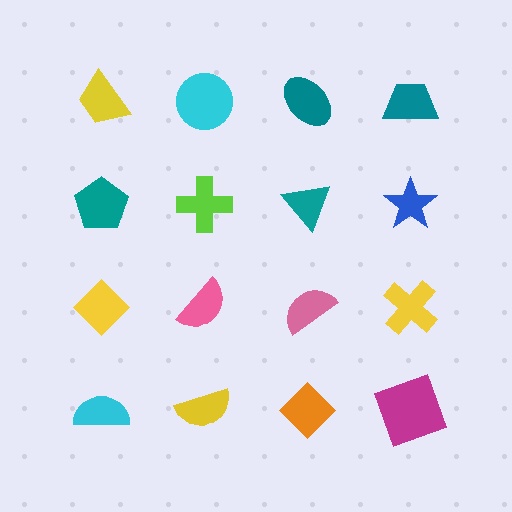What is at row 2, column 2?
A lime cross.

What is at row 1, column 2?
A cyan circle.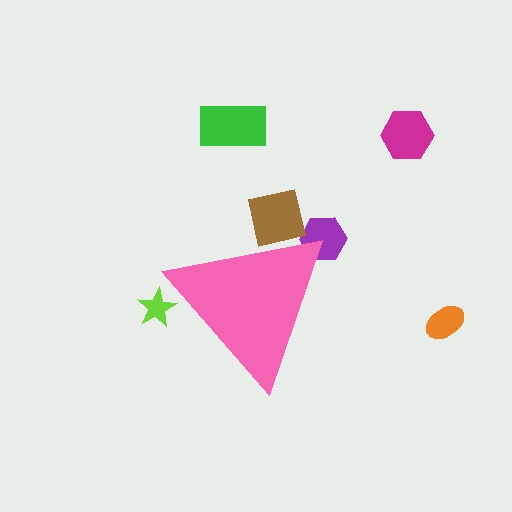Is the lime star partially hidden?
Yes, the lime star is partially hidden behind the pink triangle.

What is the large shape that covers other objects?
A pink triangle.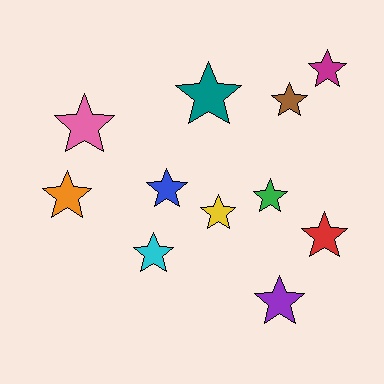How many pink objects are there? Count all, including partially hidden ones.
There is 1 pink object.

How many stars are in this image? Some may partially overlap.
There are 11 stars.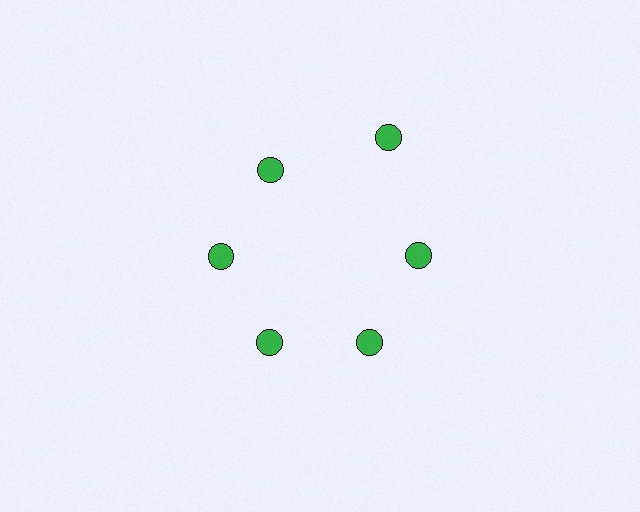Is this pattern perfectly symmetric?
No. The 6 green circles are arranged in a ring, but one element near the 1 o'clock position is pushed outward from the center, breaking the 6-fold rotational symmetry.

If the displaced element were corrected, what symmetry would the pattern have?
It would have 6-fold rotational symmetry — the pattern would map onto itself every 60 degrees.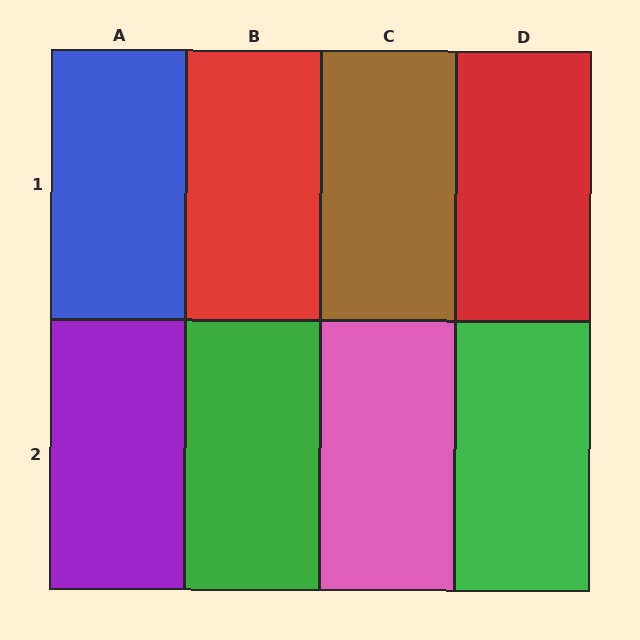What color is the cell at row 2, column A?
Purple.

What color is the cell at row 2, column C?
Pink.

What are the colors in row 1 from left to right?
Blue, red, brown, red.